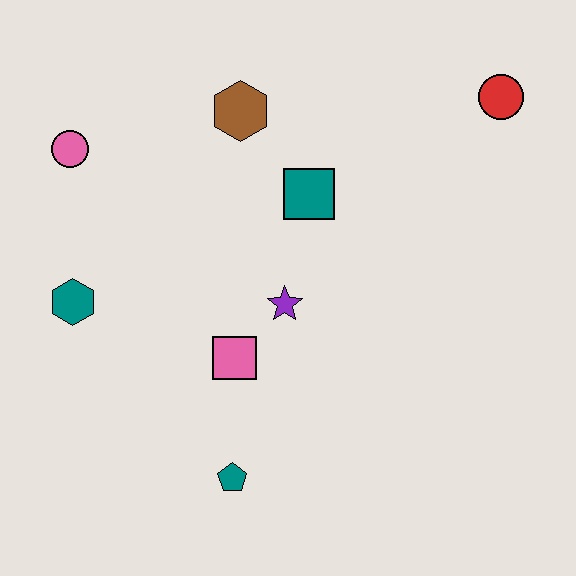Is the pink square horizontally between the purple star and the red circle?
No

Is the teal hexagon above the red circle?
No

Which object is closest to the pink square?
The purple star is closest to the pink square.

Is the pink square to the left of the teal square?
Yes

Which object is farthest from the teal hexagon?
The red circle is farthest from the teal hexagon.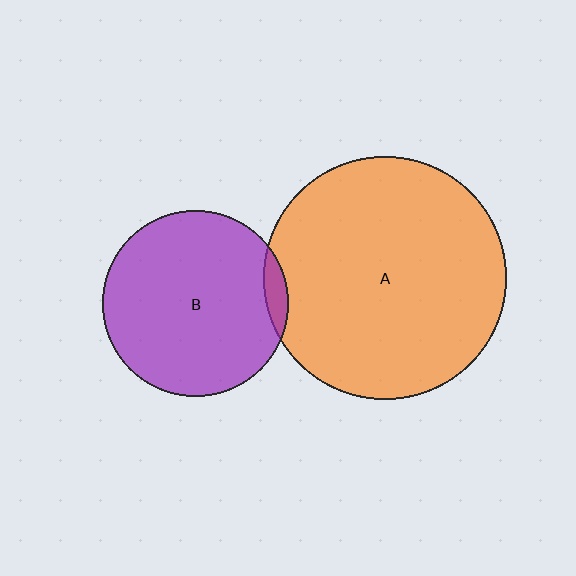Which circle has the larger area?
Circle A (orange).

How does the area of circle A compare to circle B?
Approximately 1.7 times.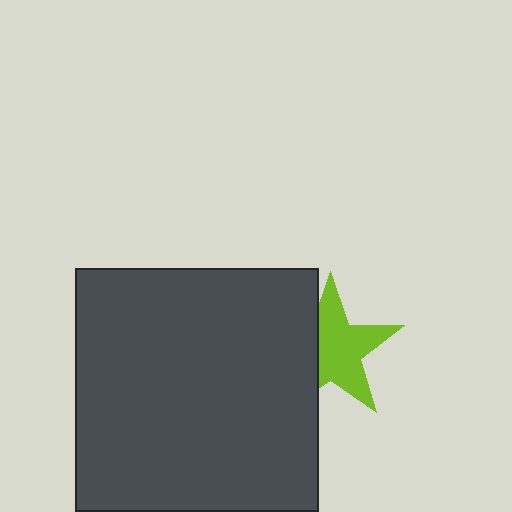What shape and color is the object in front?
The object in front is a dark gray square.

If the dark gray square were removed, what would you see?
You would see the complete lime star.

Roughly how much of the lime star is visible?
About half of it is visible (roughly 65%).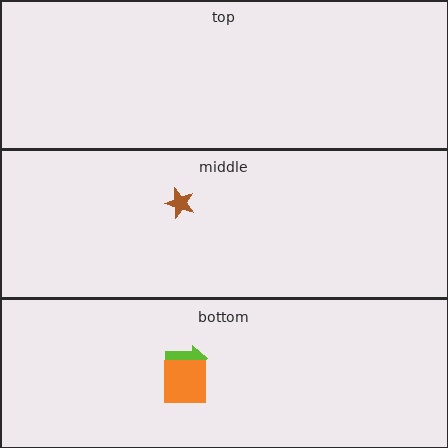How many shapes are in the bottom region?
2.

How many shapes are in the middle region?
1.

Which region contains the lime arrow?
The bottom region.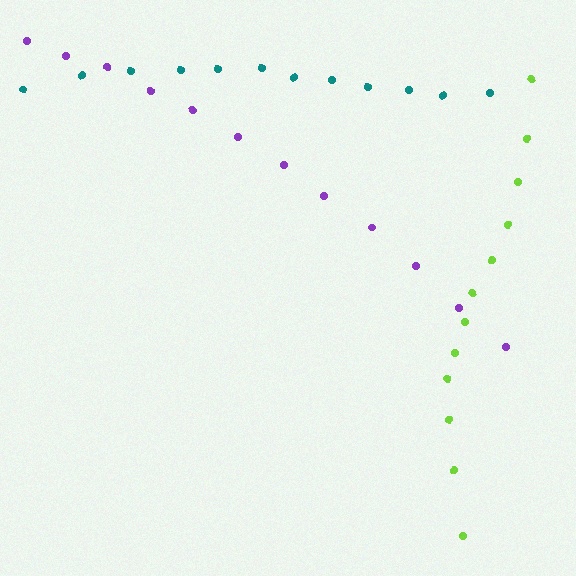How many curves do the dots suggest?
There are 3 distinct paths.